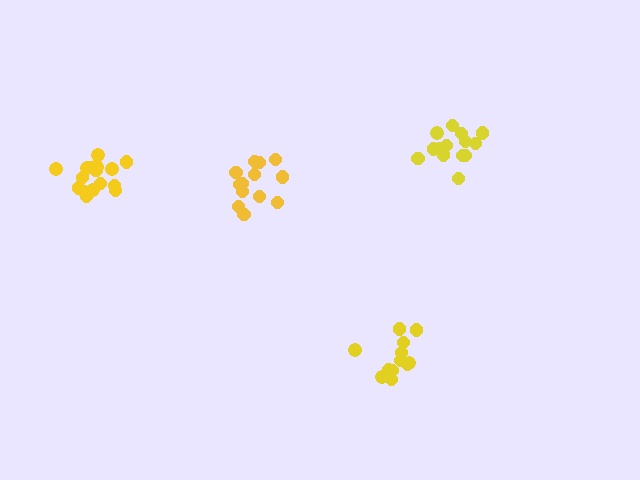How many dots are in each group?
Group 1: 15 dots, Group 2: 13 dots, Group 3: 12 dots, Group 4: 18 dots (58 total).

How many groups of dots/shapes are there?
There are 4 groups.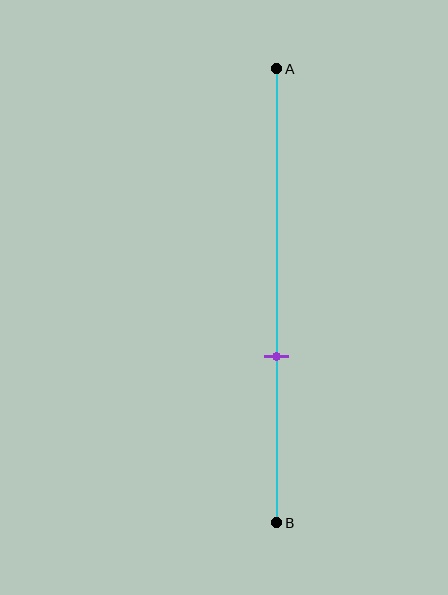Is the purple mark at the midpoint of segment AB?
No, the mark is at about 65% from A, not at the 50% midpoint.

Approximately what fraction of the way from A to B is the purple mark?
The purple mark is approximately 65% of the way from A to B.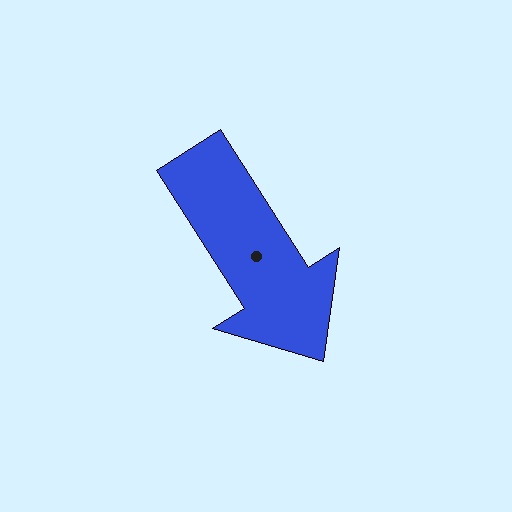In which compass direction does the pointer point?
Southeast.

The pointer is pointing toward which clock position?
Roughly 5 o'clock.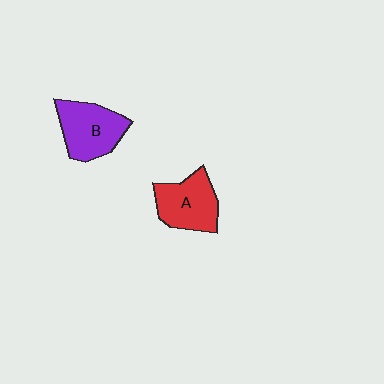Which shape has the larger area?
Shape B (purple).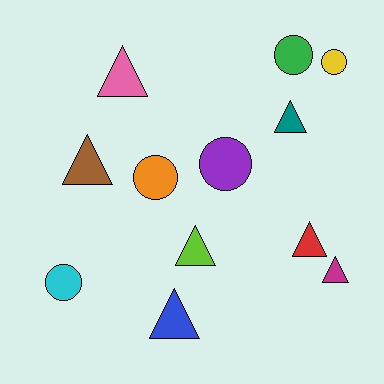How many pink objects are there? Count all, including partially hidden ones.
There is 1 pink object.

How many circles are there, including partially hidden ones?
There are 5 circles.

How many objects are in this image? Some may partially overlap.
There are 12 objects.